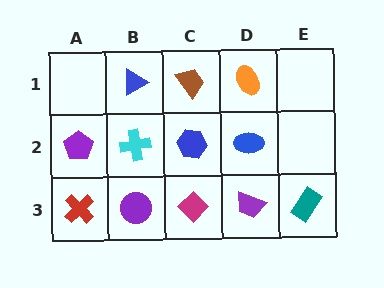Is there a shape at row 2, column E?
No, that cell is empty.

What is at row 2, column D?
A blue ellipse.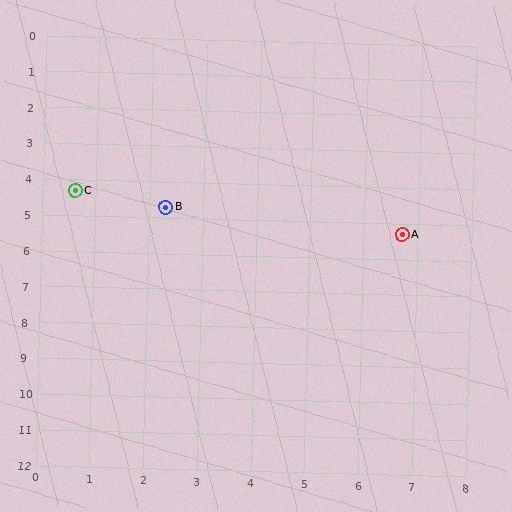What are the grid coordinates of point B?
Point B is at approximately (2.3, 4.7).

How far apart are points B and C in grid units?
Points B and C are about 1.7 grid units apart.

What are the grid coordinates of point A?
Point A is at approximately (6.7, 5.3).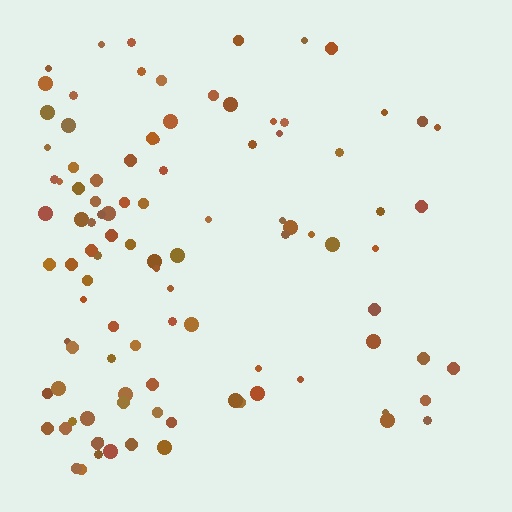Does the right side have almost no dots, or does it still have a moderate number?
Still a moderate number, just noticeably fewer than the left.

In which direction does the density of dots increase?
From right to left, with the left side densest.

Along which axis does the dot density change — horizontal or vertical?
Horizontal.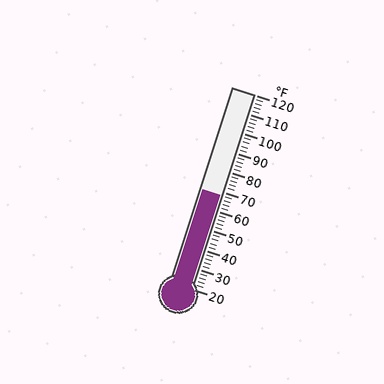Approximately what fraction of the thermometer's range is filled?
The thermometer is filled to approximately 50% of its range.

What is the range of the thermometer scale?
The thermometer scale ranges from 20°F to 120°F.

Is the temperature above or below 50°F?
The temperature is above 50°F.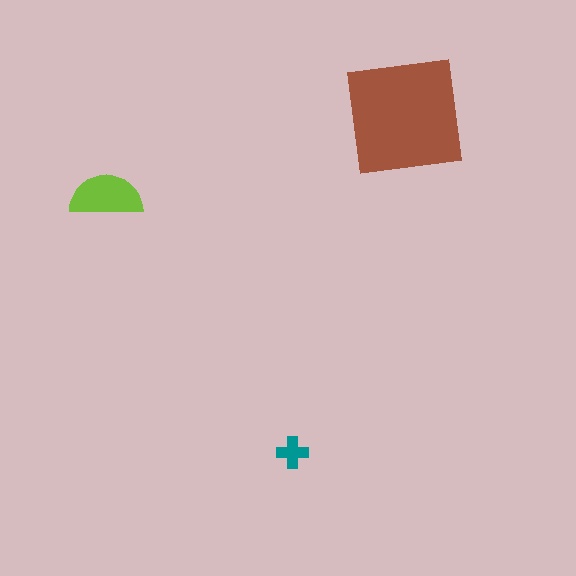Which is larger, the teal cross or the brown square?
The brown square.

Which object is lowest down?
The teal cross is bottommost.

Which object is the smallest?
The teal cross.